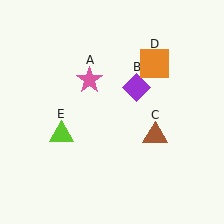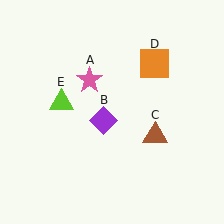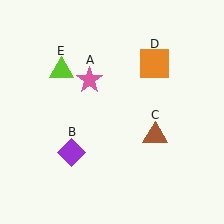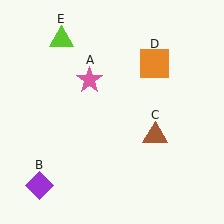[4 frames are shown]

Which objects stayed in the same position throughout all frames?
Pink star (object A) and brown triangle (object C) and orange square (object D) remained stationary.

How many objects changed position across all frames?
2 objects changed position: purple diamond (object B), lime triangle (object E).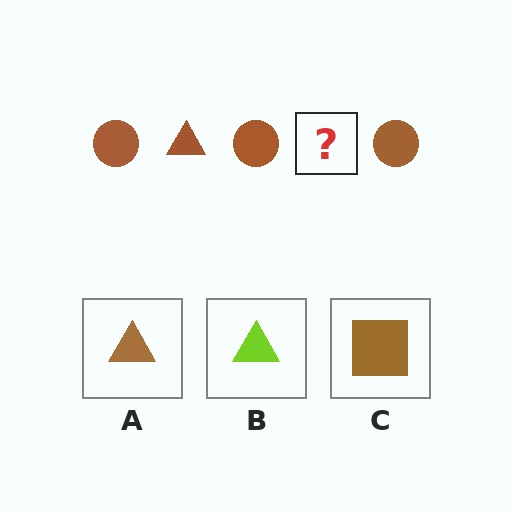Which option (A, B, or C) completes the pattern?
A.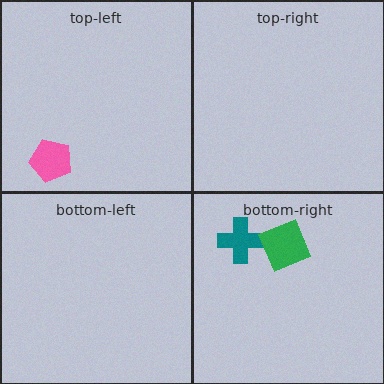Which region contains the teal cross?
The bottom-right region.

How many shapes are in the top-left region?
1.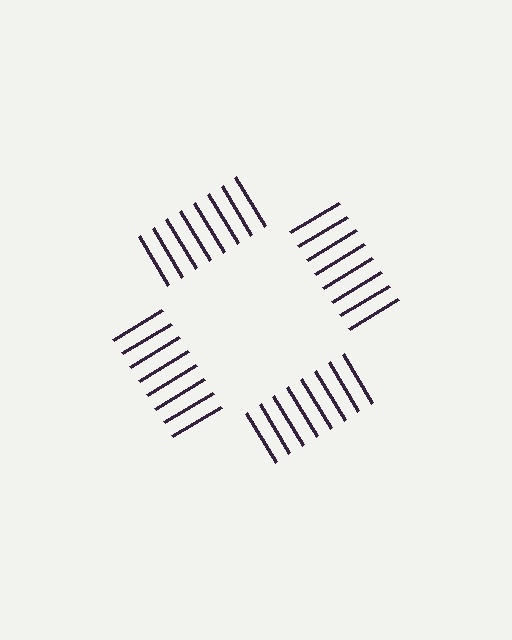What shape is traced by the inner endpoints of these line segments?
An illusory square — the line segments terminate on its edges but no continuous stroke is drawn.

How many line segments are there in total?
32 — 8 along each of the 4 edges.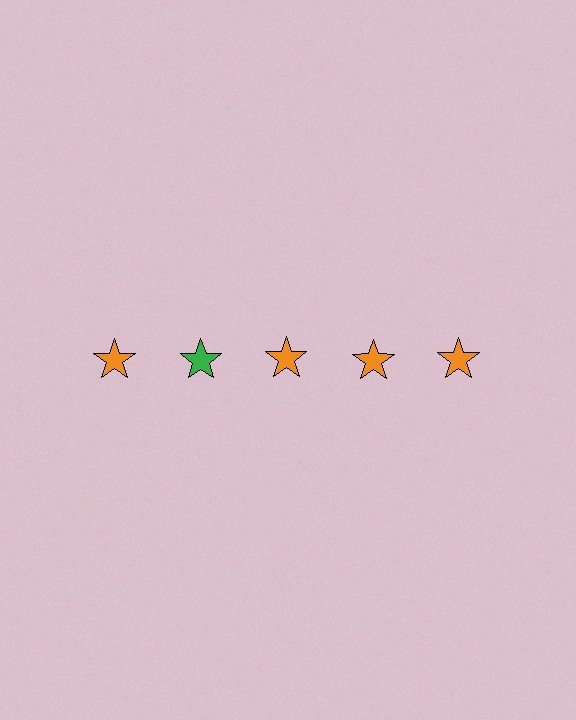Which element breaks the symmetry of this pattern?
The green star in the top row, second from left column breaks the symmetry. All other shapes are orange stars.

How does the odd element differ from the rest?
It has a different color: green instead of orange.